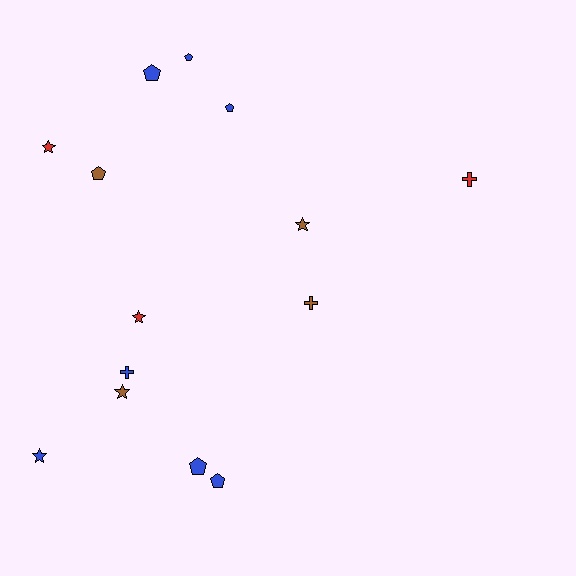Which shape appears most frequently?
Pentagon, with 6 objects.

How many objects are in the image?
There are 14 objects.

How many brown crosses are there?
There is 1 brown cross.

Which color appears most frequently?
Blue, with 7 objects.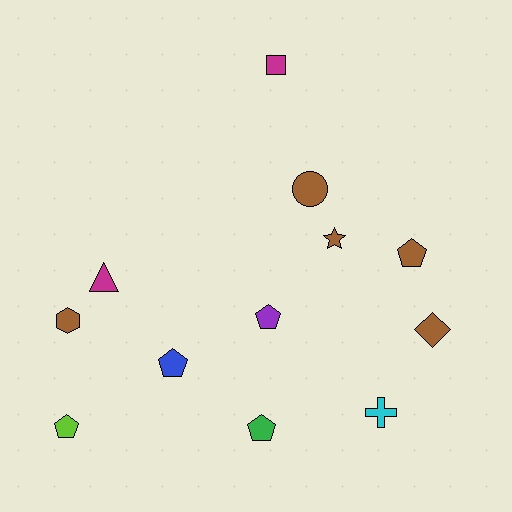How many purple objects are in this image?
There is 1 purple object.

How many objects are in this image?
There are 12 objects.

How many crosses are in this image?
There is 1 cross.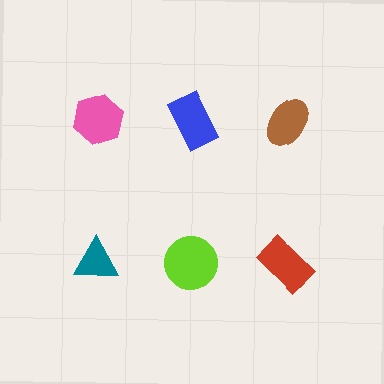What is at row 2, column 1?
A teal triangle.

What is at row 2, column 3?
A red rectangle.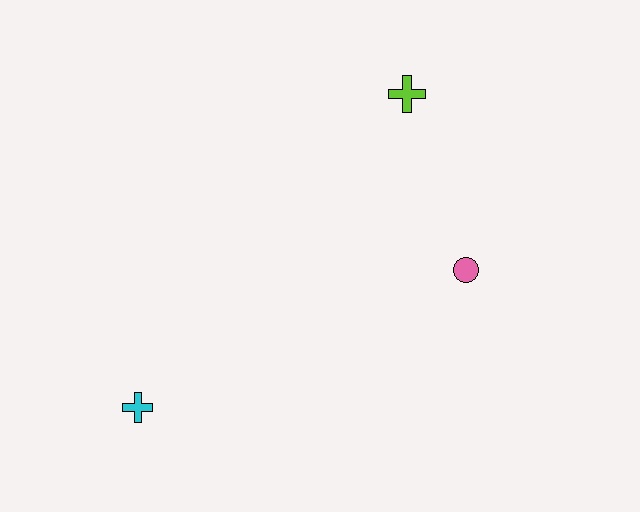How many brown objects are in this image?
There are no brown objects.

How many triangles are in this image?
There are no triangles.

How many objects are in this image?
There are 3 objects.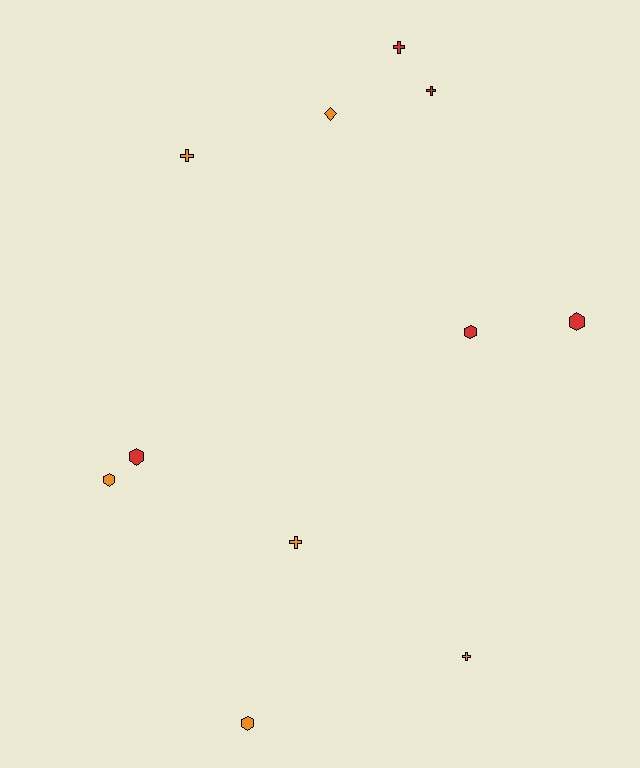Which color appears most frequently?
Orange, with 6 objects.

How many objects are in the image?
There are 11 objects.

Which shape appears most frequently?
Hexagon, with 5 objects.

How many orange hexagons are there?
There are 2 orange hexagons.